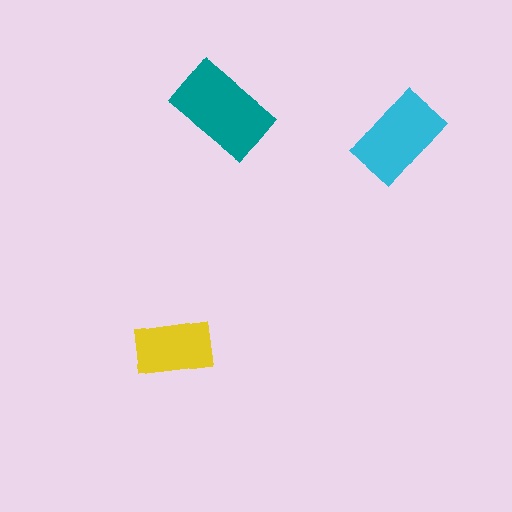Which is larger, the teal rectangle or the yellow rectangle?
The teal one.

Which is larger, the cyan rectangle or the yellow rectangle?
The cyan one.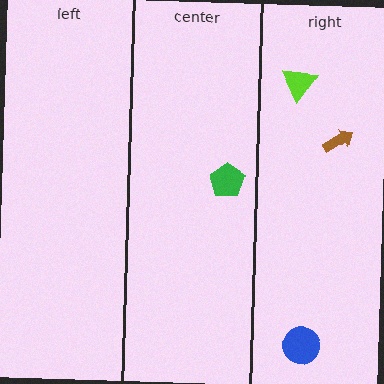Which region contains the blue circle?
The right region.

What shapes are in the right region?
The lime triangle, the blue circle, the brown arrow.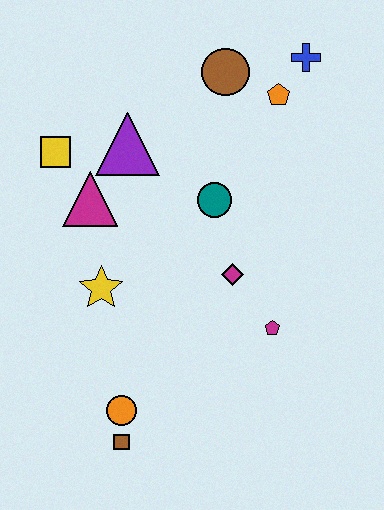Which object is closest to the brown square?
The orange circle is closest to the brown square.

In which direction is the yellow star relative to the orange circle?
The yellow star is above the orange circle.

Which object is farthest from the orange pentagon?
The brown square is farthest from the orange pentagon.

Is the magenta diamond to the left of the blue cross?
Yes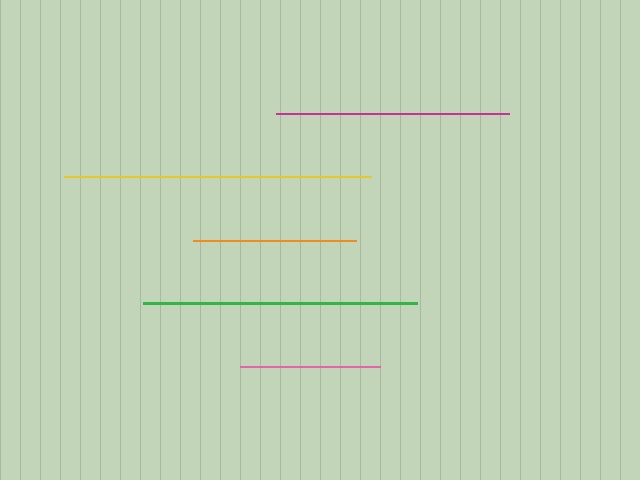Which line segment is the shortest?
The pink line is the shortest at approximately 140 pixels.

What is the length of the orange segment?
The orange segment is approximately 163 pixels long.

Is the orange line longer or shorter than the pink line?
The orange line is longer than the pink line.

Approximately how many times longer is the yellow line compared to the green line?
The yellow line is approximately 1.1 times the length of the green line.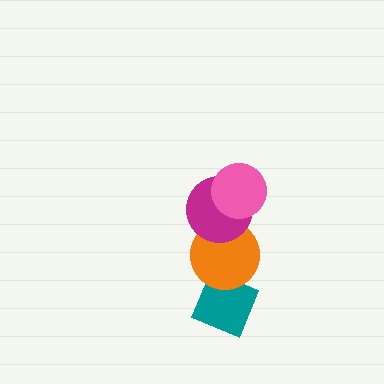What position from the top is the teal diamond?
The teal diamond is 4th from the top.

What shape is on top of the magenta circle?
The pink circle is on top of the magenta circle.